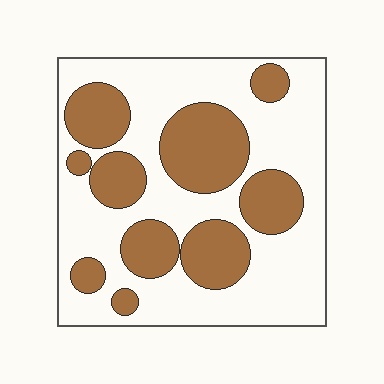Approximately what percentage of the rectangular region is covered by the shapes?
Approximately 35%.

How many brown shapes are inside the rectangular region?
10.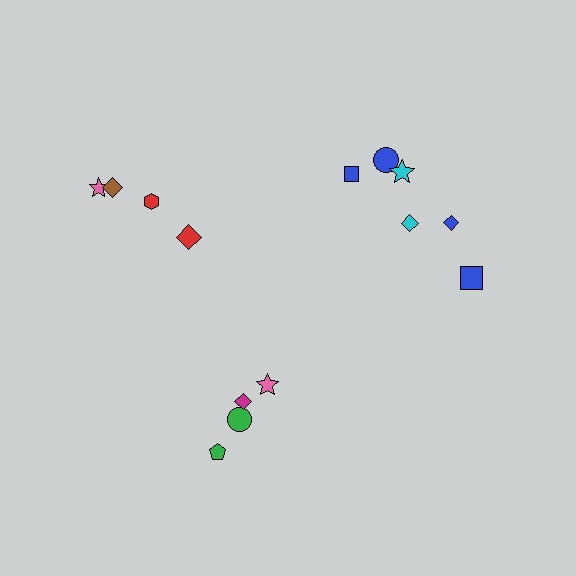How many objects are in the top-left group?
There are 4 objects.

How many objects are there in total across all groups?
There are 14 objects.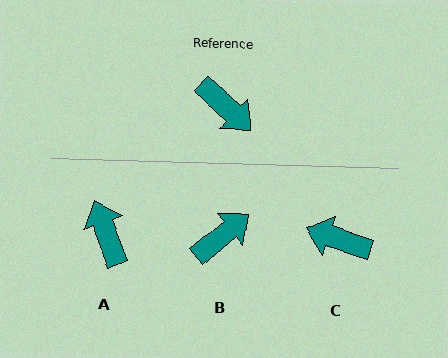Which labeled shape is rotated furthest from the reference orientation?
C, about 156 degrees away.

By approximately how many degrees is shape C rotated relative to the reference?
Approximately 156 degrees clockwise.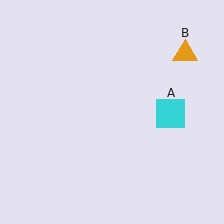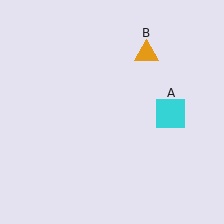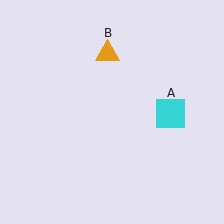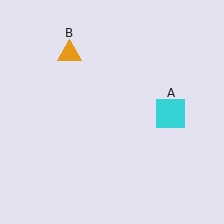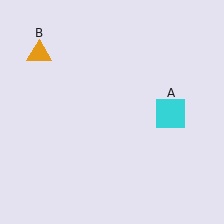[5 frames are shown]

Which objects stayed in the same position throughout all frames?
Cyan square (object A) remained stationary.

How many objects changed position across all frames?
1 object changed position: orange triangle (object B).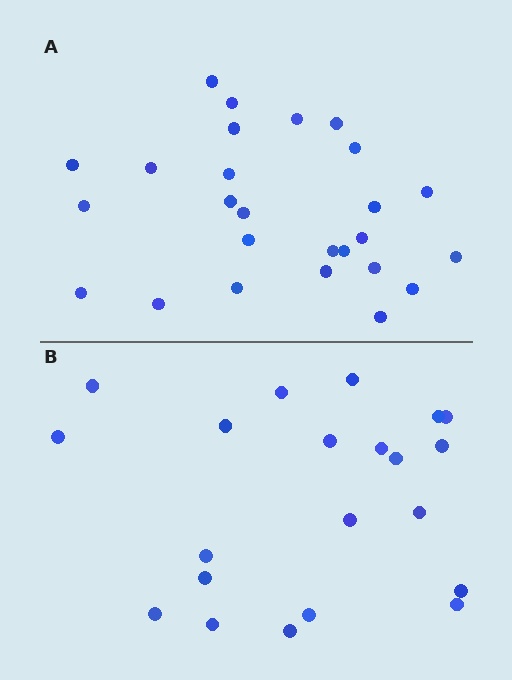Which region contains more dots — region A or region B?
Region A (the top region) has more dots.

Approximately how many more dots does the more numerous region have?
Region A has about 5 more dots than region B.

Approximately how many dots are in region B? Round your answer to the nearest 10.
About 20 dots. (The exact count is 21, which rounds to 20.)